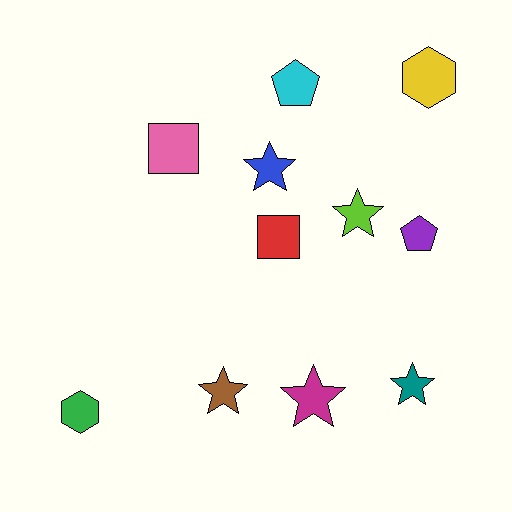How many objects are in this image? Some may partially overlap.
There are 11 objects.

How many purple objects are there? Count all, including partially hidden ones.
There is 1 purple object.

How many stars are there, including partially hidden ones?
There are 5 stars.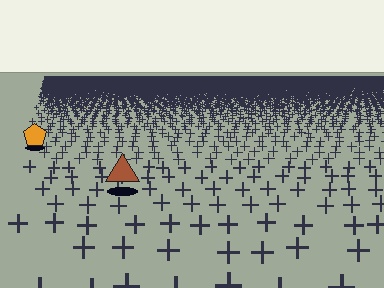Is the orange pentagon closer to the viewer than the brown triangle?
No. The brown triangle is closer — you can tell from the texture gradient: the ground texture is coarser near it.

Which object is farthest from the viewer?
The orange pentagon is farthest from the viewer. It appears smaller and the ground texture around it is denser.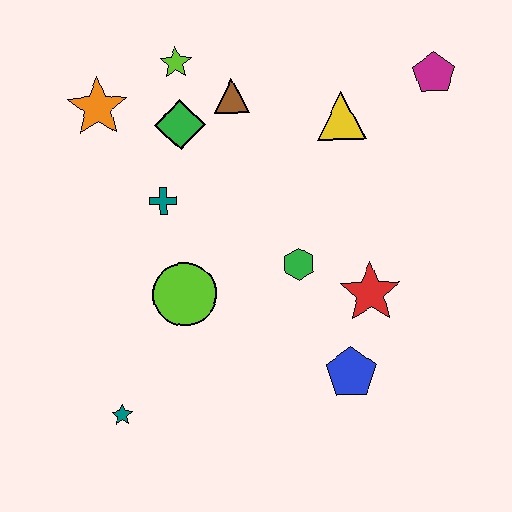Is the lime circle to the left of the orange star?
No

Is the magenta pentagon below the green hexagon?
No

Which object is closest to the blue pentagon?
The red star is closest to the blue pentagon.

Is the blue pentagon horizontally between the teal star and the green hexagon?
No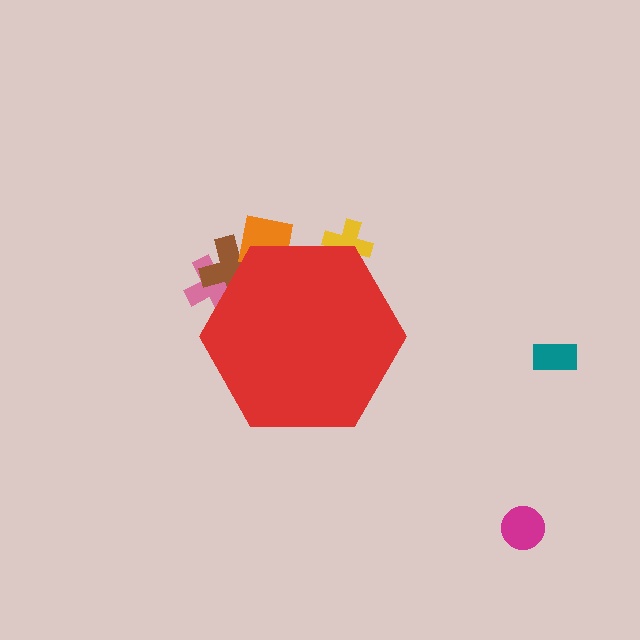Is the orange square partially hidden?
Yes, the orange square is partially hidden behind the red hexagon.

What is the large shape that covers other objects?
A red hexagon.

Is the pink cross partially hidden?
Yes, the pink cross is partially hidden behind the red hexagon.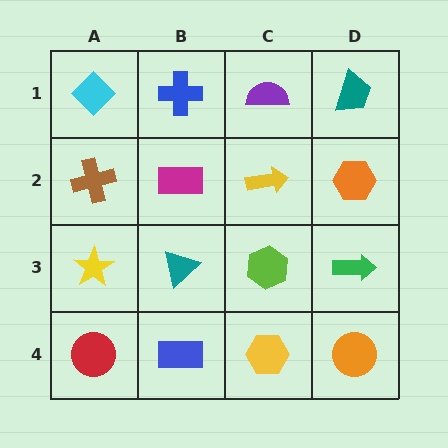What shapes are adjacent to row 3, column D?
An orange hexagon (row 2, column D), an orange circle (row 4, column D), a lime hexagon (row 3, column C).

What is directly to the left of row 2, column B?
A brown cross.